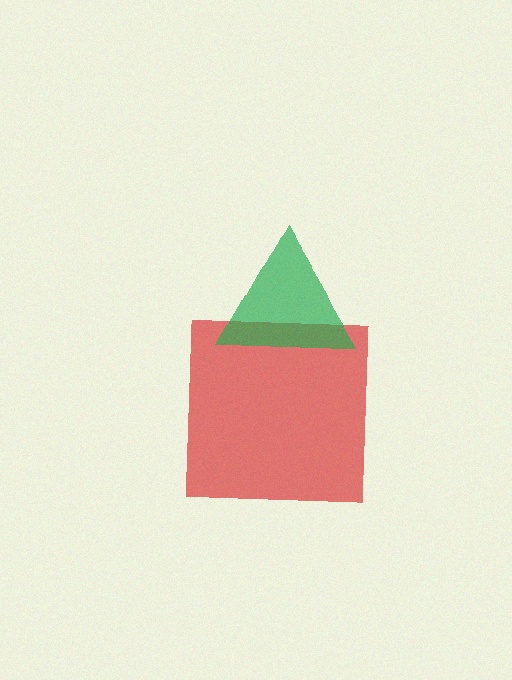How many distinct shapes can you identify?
There are 2 distinct shapes: a red square, a green triangle.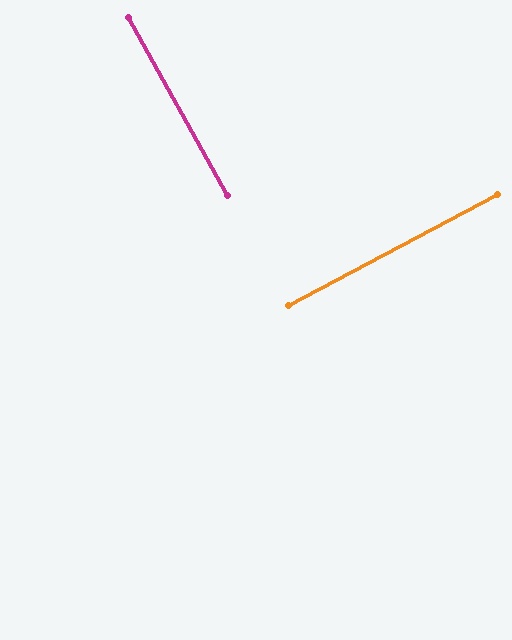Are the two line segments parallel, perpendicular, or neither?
Perpendicular — they meet at approximately 89°.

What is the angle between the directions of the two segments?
Approximately 89 degrees.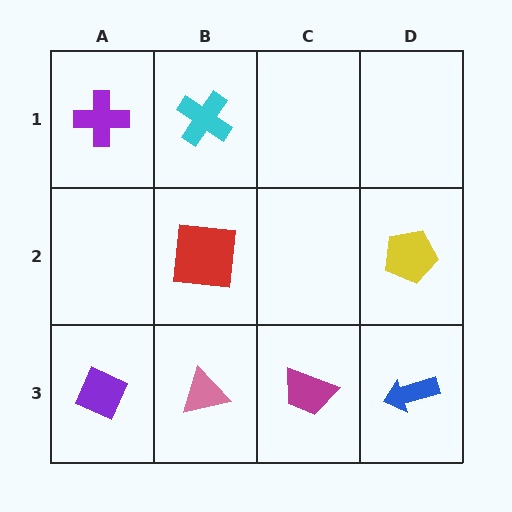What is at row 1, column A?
A purple cross.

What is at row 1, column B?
A cyan cross.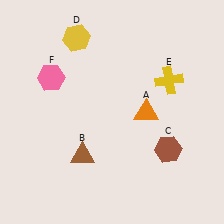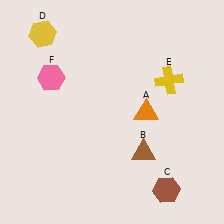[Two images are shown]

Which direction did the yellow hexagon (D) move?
The yellow hexagon (D) moved left.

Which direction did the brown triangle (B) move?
The brown triangle (B) moved right.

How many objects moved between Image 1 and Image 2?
3 objects moved between the two images.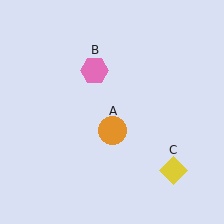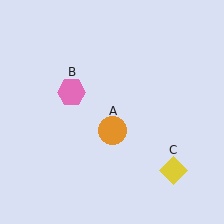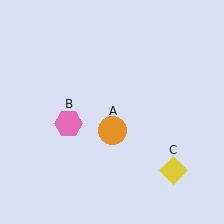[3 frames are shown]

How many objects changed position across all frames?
1 object changed position: pink hexagon (object B).